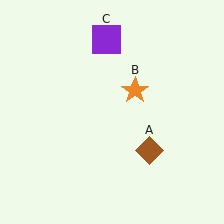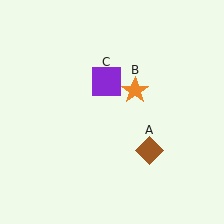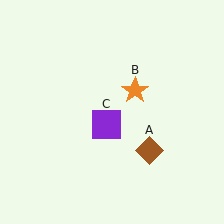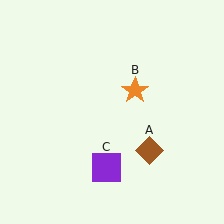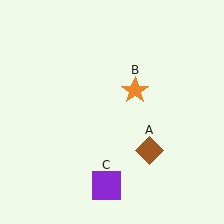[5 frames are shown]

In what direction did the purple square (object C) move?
The purple square (object C) moved down.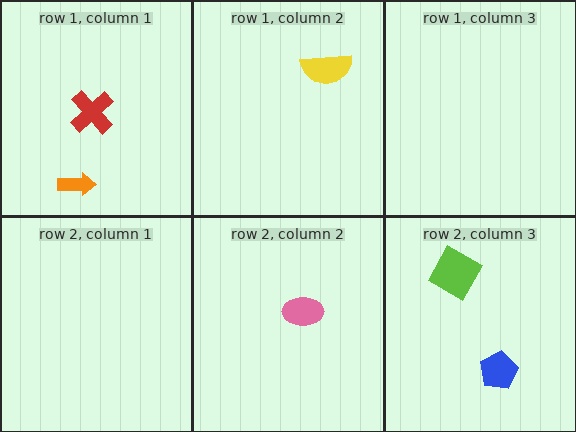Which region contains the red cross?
The row 1, column 1 region.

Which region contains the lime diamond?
The row 2, column 3 region.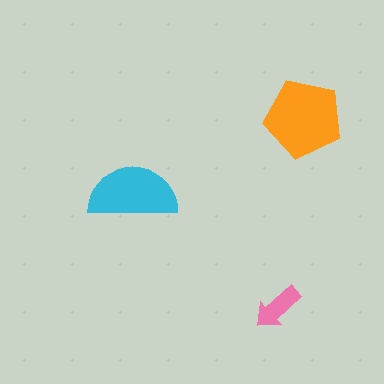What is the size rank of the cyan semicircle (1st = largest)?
2nd.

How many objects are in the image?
There are 3 objects in the image.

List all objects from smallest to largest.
The pink arrow, the cyan semicircle, the orange pentagon.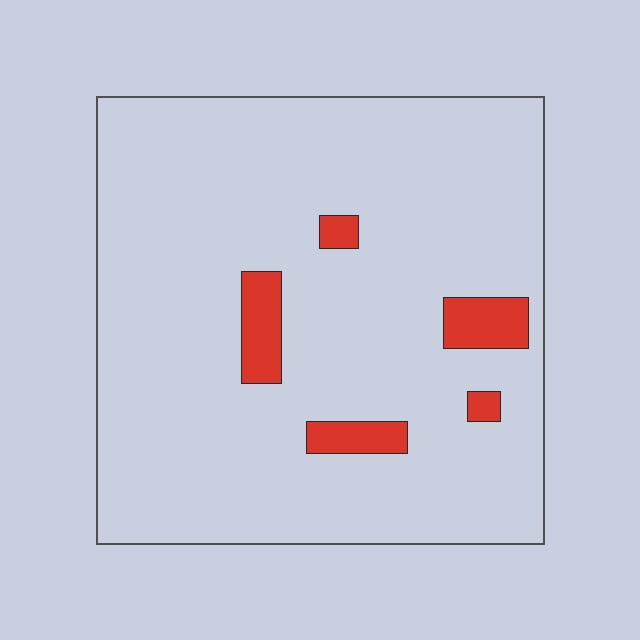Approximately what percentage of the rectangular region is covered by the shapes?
Approximately 5%.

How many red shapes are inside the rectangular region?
5.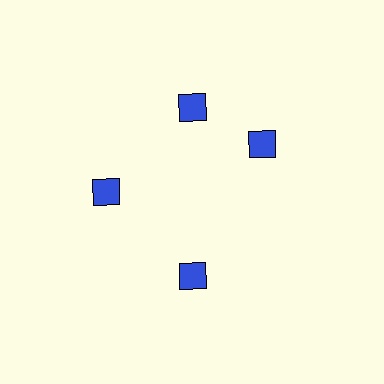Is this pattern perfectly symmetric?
No. The 4 blue diamonds are arranged in a ring, but one element near the 3 o'clock position is rotated out of alignment along the ring, breaking the 4-fold rotational symmetry.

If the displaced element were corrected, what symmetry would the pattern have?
It would have 4-fold rotational symmetry — the pattern would map onto itself every 90 degrees.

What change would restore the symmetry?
The symmetry would be restored by rotating it back into even spacing with its neighbors so that all 4 diamonds sit at equal angles and equal distance from the center.